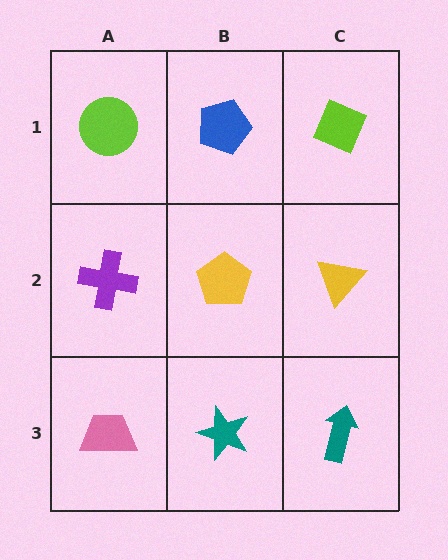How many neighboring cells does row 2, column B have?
4.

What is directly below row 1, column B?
A yellow pentagon.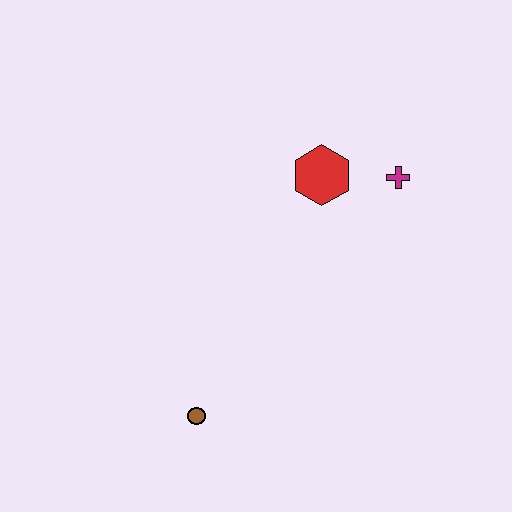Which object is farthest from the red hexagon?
The brown circle is farthest from the red hexagon.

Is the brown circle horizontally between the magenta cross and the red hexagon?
No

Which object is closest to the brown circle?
The red hexagon is closest to the brown circle.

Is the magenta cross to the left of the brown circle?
No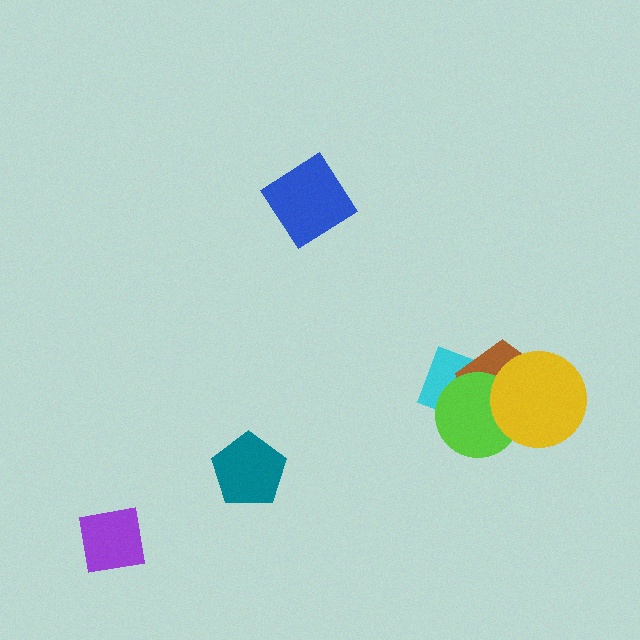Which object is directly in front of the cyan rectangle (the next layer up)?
The brown pentagon is directly in front of the cyan rectangle.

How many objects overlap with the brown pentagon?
3 objects overlap with the brown pentagon.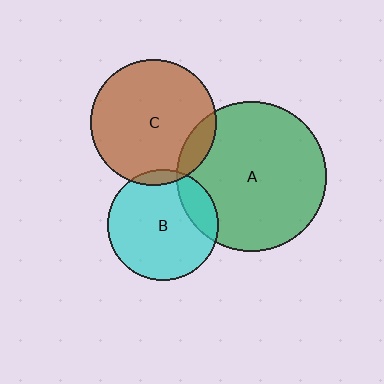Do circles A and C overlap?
Yes.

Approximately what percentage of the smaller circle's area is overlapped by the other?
Approximately 10%.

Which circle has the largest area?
Circle A (green).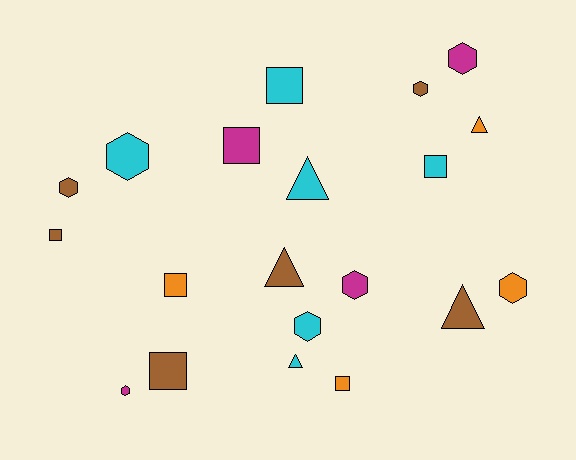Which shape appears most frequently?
Hexagon, with 8 objects.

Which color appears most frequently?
Brown, with 6 objects.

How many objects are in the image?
There are 20 objects.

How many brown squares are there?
There are 2 brown squares.